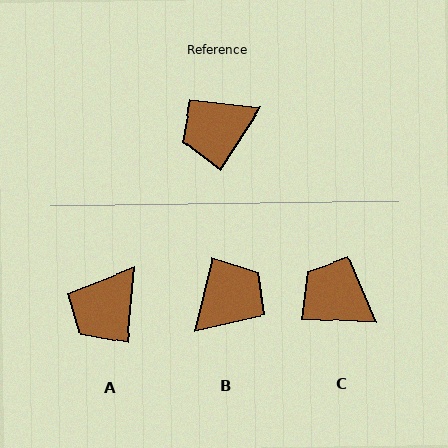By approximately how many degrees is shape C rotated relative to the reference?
Approximately 60 degrees clockwise.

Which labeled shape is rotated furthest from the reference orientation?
B, about 160 degrees away.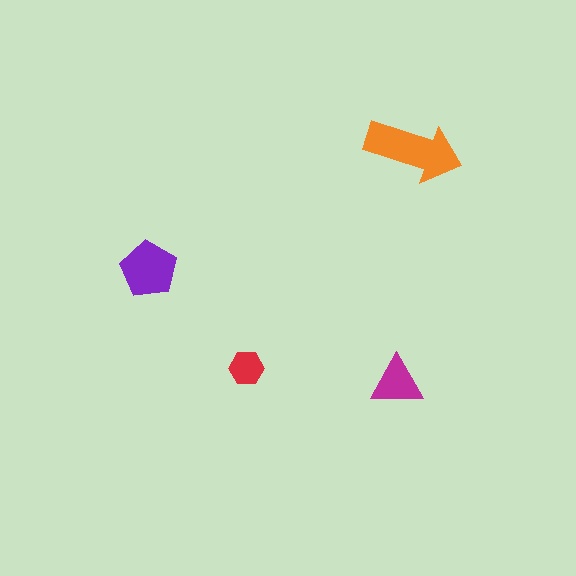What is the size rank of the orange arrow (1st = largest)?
1st.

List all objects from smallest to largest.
The red hexagon, the magenta triangle, the purple pentagon, the orange arrow.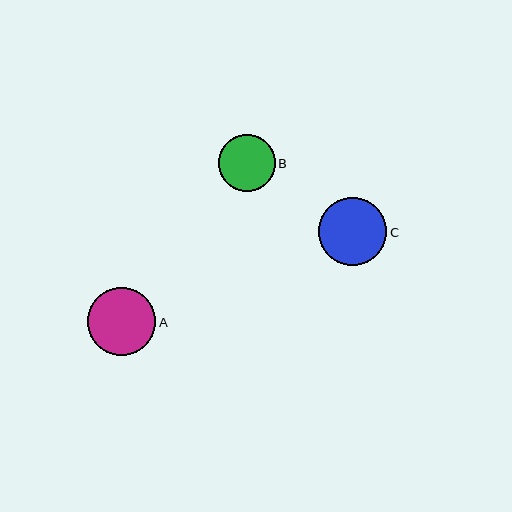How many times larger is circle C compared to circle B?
Circle C is approximately 1.2 times the size of circle B.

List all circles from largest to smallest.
From largest to smallest: C, A, B.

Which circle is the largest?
Circle C is the largest with a size of approximately 68 pixels.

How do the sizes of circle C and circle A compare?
Circle C and circle A are approximately the same size.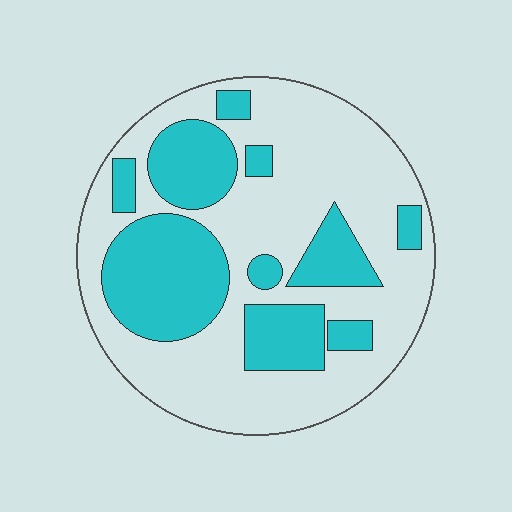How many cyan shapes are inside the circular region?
10.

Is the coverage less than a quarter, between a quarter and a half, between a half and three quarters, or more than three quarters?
Between a quarter and a half.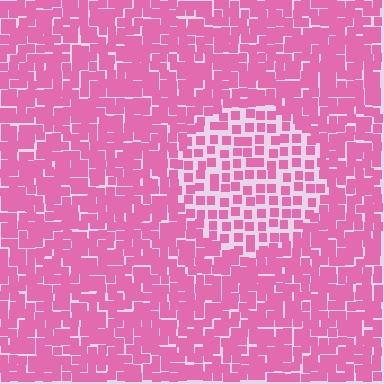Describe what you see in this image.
The image contains small pink elements arranged at two different densities. A circle-shaped region is visible where the elements are less densely packed than the surrounding area.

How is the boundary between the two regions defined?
The boundary is defined by a change in element density (approximately 1.9x ratio). All elements are the same color, size, and shape.